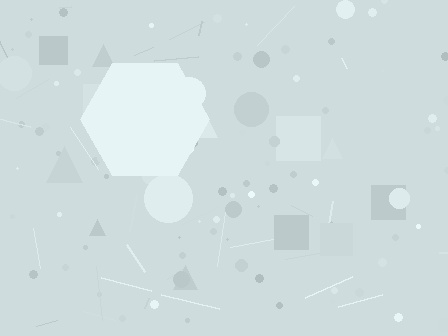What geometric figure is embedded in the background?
A hexagon is embedded in the background.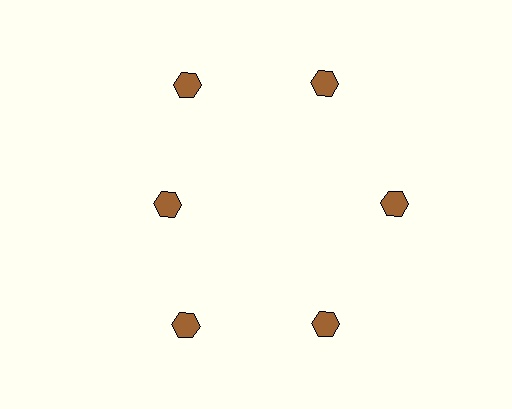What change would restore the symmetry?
The symmetry would be restored by moving it outward, back onto the ring so that all 6 hexagons sit at equal angles and equal distance from the center.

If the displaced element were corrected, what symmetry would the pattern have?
It would have 6-fold rotational symmetry — the pattern would map onto itself every 60 degrees.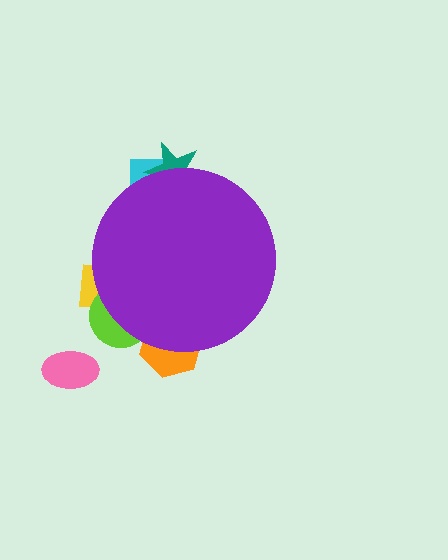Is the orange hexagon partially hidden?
Yes, the orange hexagon is partially hidden behind the purple circle.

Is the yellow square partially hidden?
Yes, the yellow square is partially hidden behind the purple circle.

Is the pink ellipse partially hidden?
No, the pink ellipse is fully visible.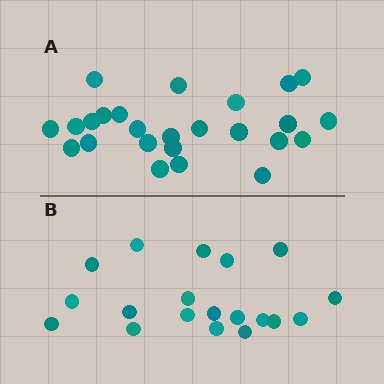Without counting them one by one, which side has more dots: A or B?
Region A (the top region) has more dots.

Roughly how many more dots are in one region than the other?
Region A has about 6 more dots than region B.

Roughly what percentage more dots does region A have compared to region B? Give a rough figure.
About 30% more.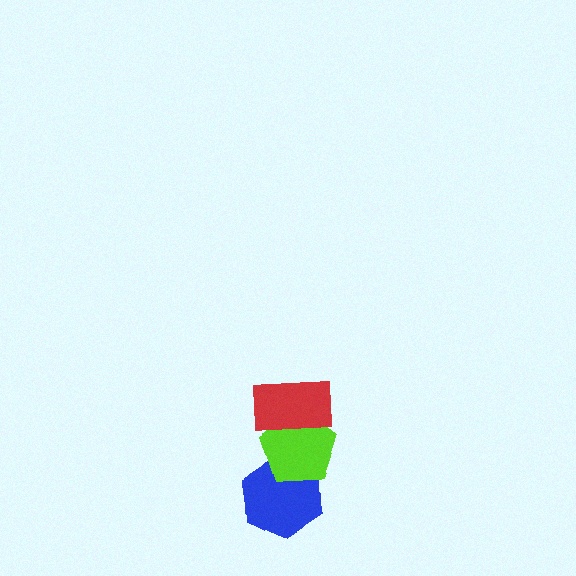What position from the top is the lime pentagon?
The lime pentagon is 2nd from the top.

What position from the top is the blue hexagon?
The blue hexagon is 3rd from the top.